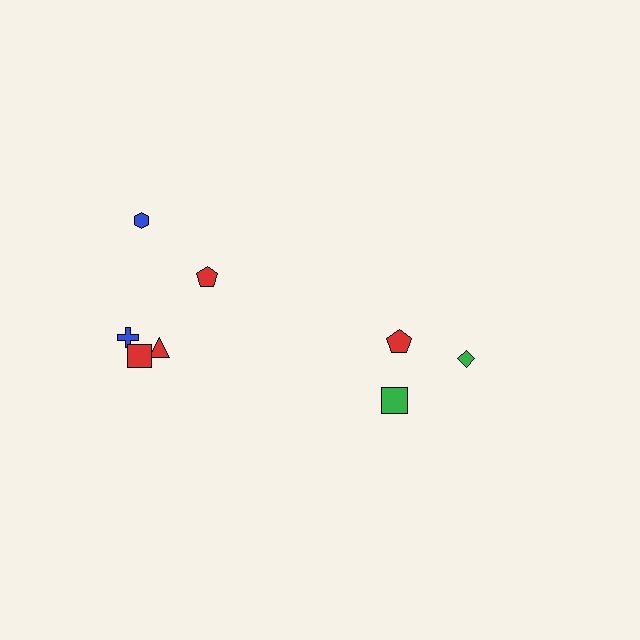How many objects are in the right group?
There are 3 objects.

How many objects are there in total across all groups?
There are 8 objects.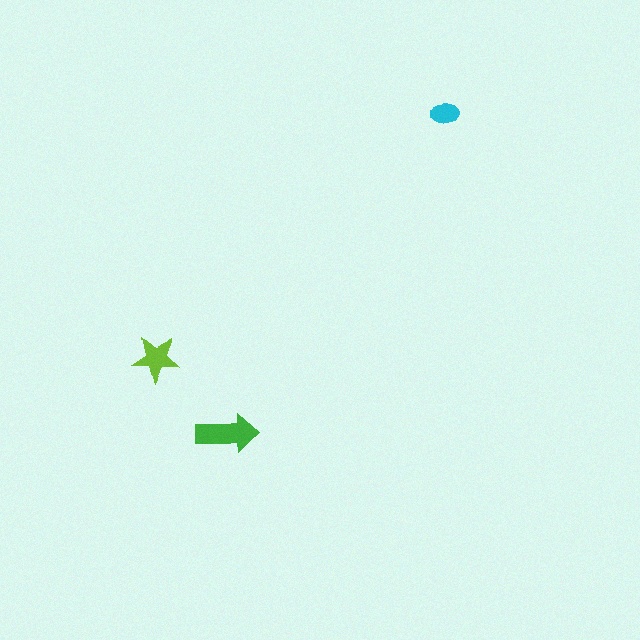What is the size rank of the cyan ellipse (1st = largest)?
3rd.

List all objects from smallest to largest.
The cyan ellipse, the lime star, the green arrow.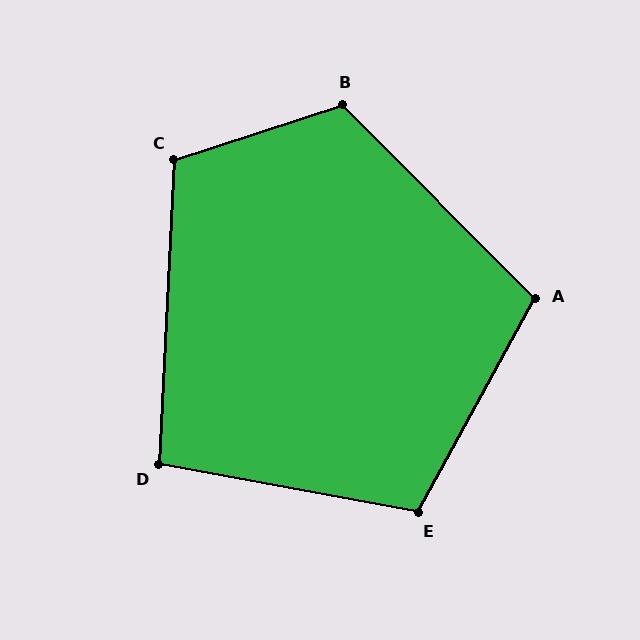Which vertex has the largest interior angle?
B, at approximately 117 degrees.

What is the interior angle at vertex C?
Approximately 111 degrees (obtuse).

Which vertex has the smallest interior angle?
D, at approximately 98 degrees.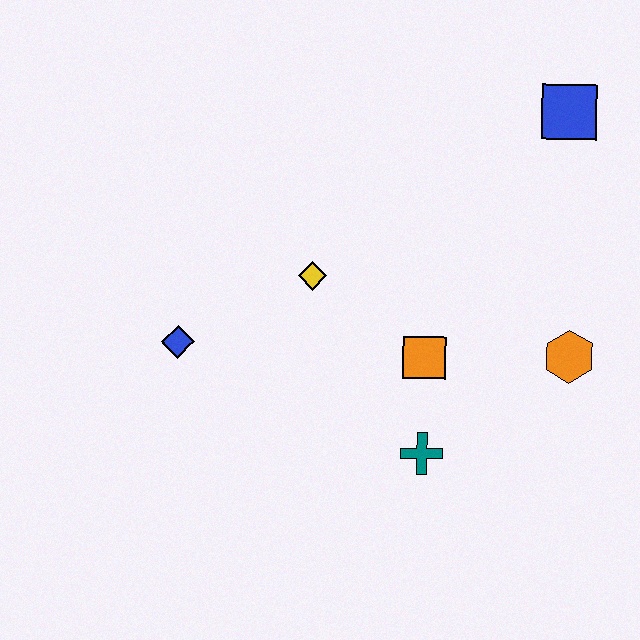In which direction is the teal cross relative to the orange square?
The teal cross is below the orange square.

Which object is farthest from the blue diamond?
The blue square is farthest from the blue diamond.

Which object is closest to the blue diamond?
The yellow diamond is closest to the blue diamond.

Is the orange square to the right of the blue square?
No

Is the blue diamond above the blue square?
No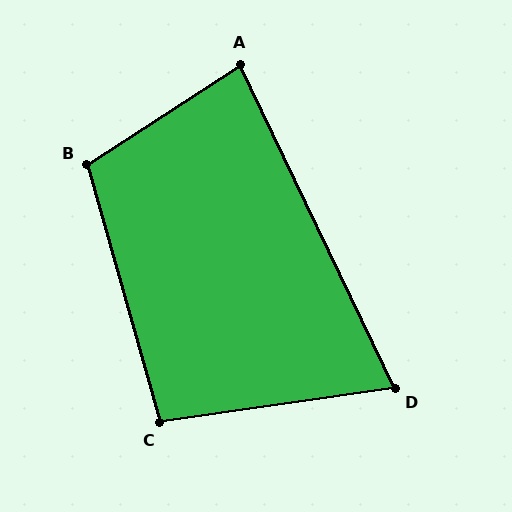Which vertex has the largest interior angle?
B, at approximately 107 degrees.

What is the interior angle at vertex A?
Approximately 82 degrees (acute).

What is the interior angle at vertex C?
Approximately 98 degrees (obtuse).